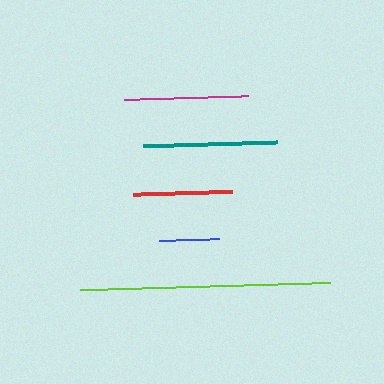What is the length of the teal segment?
The teal segment is approximately 134 pixels long.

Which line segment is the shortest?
The blue line is the shortest at approximately 61 pixels.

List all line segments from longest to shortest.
From longest to shortest: lime, teal, magenta, red, blue.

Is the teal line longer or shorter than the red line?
The teal line is longer than the red line.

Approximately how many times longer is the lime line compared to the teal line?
The lime line is approximately 1.9 times the length of the teal line.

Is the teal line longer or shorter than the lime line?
The lime line is longer than the teal line.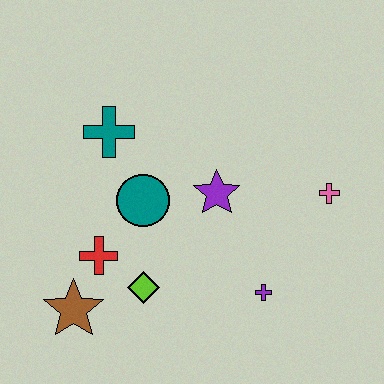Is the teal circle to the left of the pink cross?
Yes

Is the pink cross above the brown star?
Yes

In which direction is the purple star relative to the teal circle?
The purple star is to the right of the teal circle.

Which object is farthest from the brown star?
The pink cross is farthest from the brown star.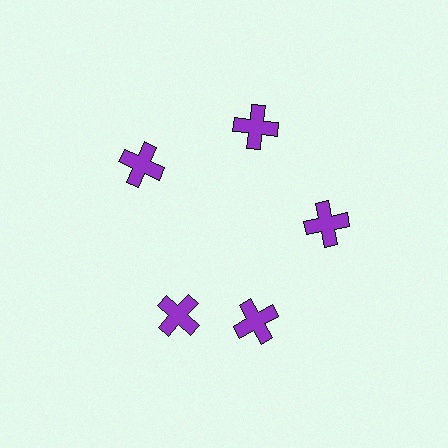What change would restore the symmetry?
The symmetry would be restored by rotating it back into even spacing with its neighbors so that all 5 crosses sit at equal angles and equal distance from the center.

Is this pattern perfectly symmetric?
No. The 5 purple crosses are arranged in a ring, but one element near the 8 o'clock position is rotated out of alignment along the ring, breaking the 5-fold rotational symmetry.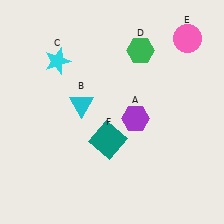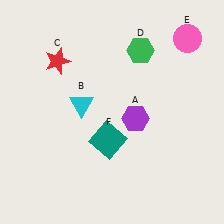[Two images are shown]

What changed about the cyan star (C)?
In Image 1, C is cyan. In Image 2, it changed to red.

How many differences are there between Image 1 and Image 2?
There is 1 difference between the two images.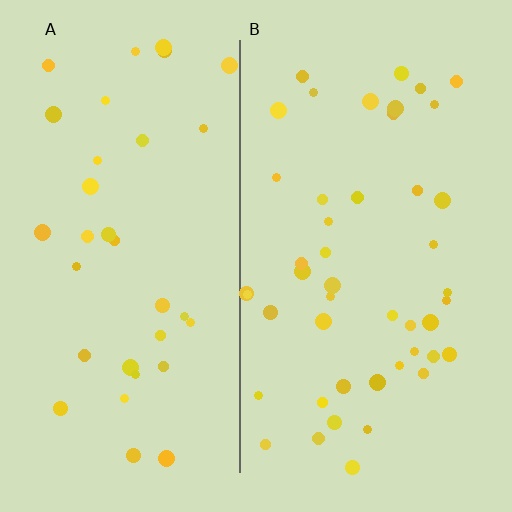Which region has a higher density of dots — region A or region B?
B (the right).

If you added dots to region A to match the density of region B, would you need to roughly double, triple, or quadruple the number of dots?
Approximately double.